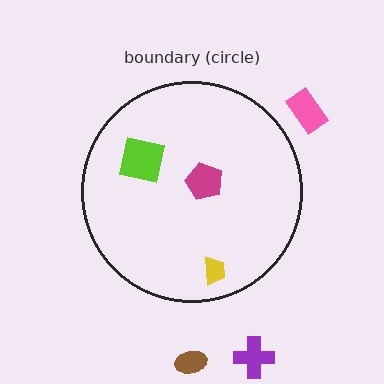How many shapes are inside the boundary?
3 inside, 3 outside.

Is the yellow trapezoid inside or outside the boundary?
Inside.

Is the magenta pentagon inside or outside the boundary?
Inside.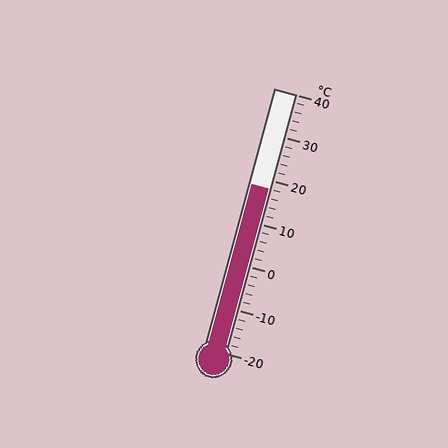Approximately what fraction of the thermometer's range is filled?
The thermometer is filled to approximately 65% of its range.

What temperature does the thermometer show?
The thermometer shows approximately 18°C.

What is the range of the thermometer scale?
The thermometer scale ranges from -20°C to 40°C.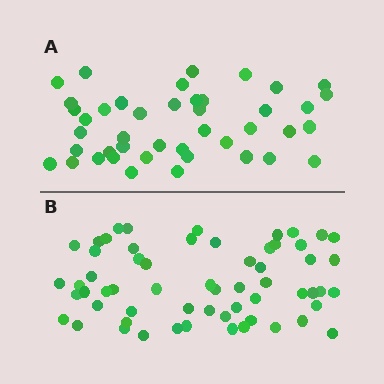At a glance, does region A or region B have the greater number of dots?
Region B (the bottom region) has more dots.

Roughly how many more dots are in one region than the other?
Region B has approximately 15 more dots than region A.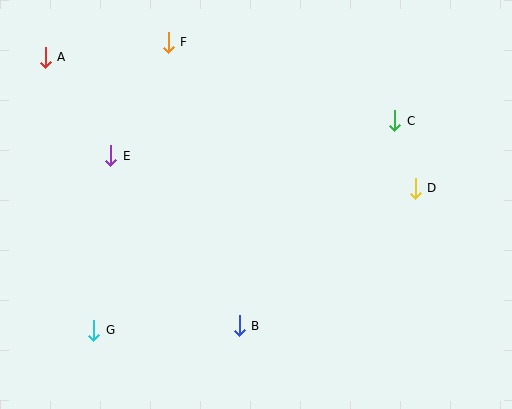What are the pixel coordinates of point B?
Point B is at (239, 326).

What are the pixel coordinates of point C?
Point C is at (395, 121).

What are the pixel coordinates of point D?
Point D is at (415, 188).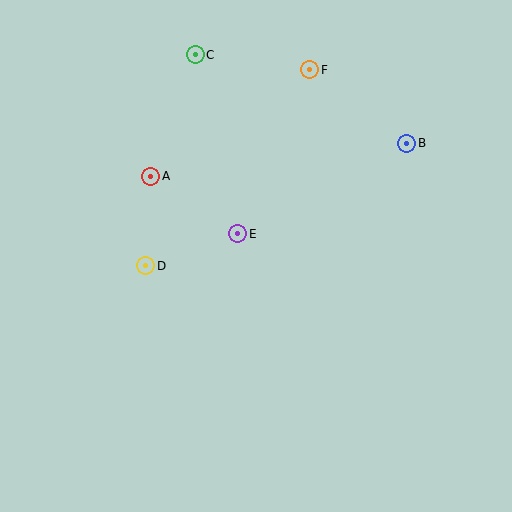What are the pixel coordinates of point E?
Point E is at (238, 234).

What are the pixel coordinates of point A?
Point A is at (151, 176).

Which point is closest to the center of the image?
Point E at (238, 234) is closest to the center.